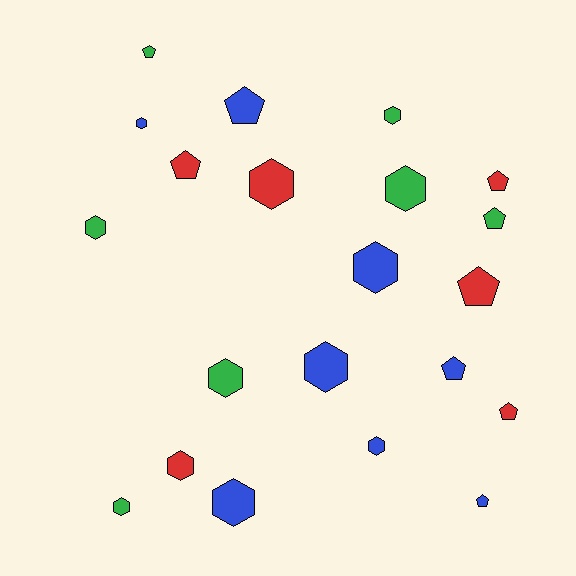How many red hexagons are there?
There are 2 red hexagons.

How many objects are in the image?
There are 21 objects.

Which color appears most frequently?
Blue, with 8 objects.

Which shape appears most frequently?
Hexagon, with 12 objects.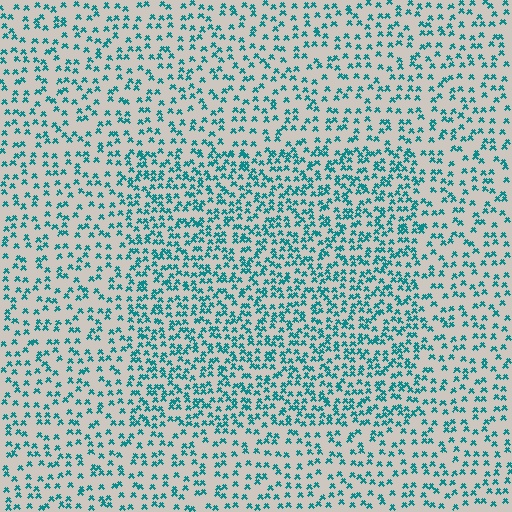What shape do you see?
I see a rectangle.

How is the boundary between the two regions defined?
The boundary is defined by a change in element density (approximately 1.7x ratio). All elements are the same color, size, and shape.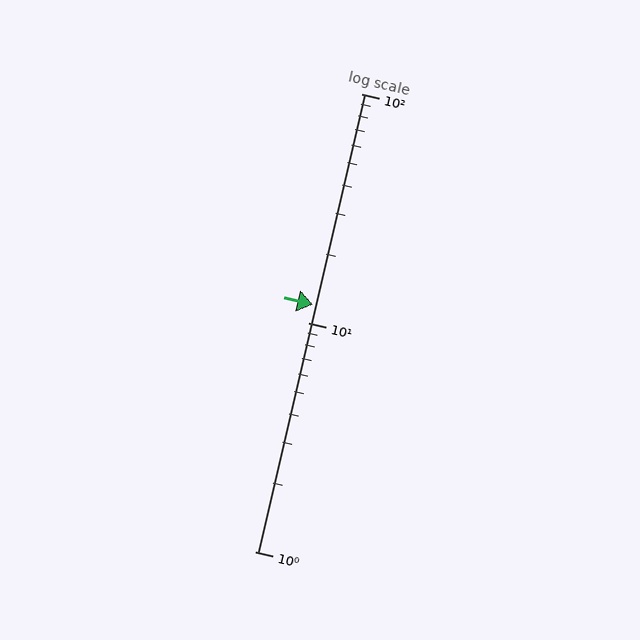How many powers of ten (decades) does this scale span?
The scale spans 2 decades, from 1 to 100.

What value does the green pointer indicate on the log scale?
The pointer indicates approximately 12.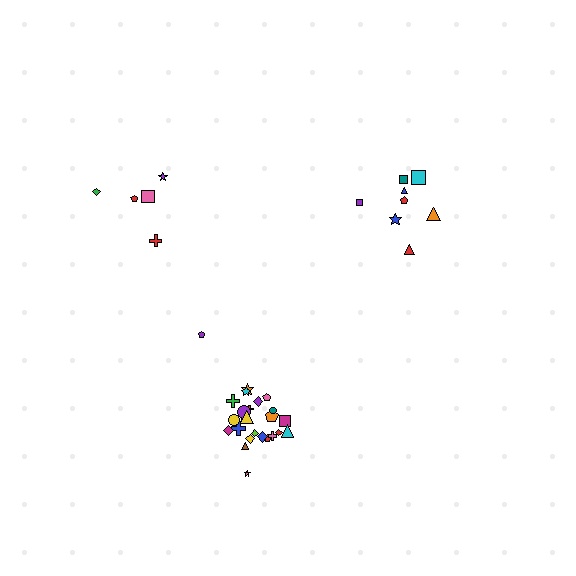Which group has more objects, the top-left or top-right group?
The top-right group.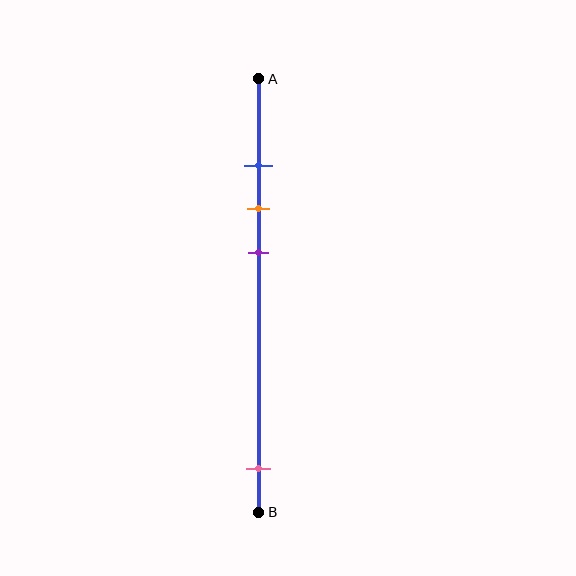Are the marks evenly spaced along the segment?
No, the marks are not evenly spaced.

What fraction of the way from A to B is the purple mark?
The purple mark is approximately 40% (0.4) of the way from A to B.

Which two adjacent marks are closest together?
The blue and orange marks are the closest adjacent pair.